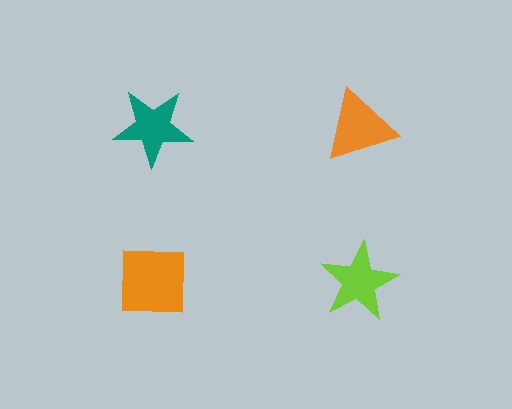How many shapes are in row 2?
2 shapes.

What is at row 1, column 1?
A teal star.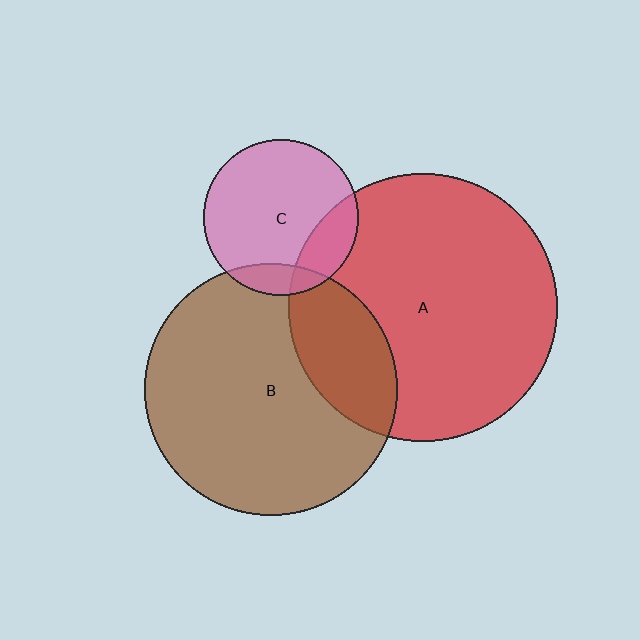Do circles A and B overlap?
Yes.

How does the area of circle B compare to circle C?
Approximately 2.6 times.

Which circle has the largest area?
Circle A (red).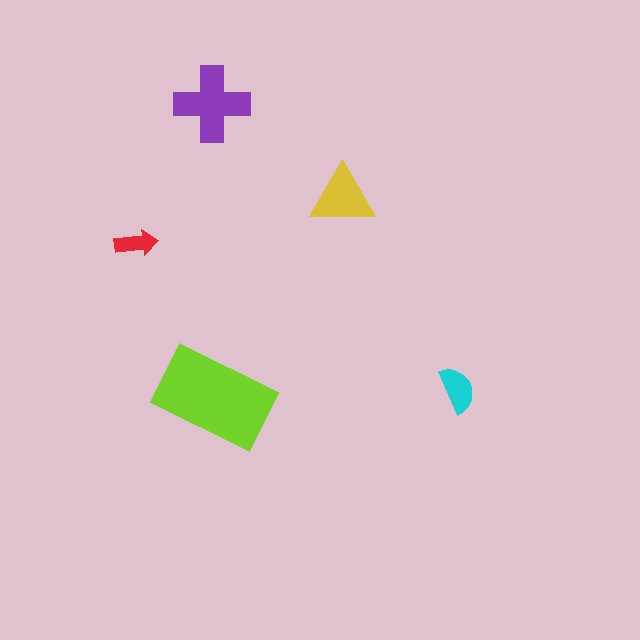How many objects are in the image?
There are 5 objects in the image.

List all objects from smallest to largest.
The red arrow, the cyan semicircle, the yellow triangle, the purple cross, the lime rectangle.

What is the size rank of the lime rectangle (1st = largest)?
1st.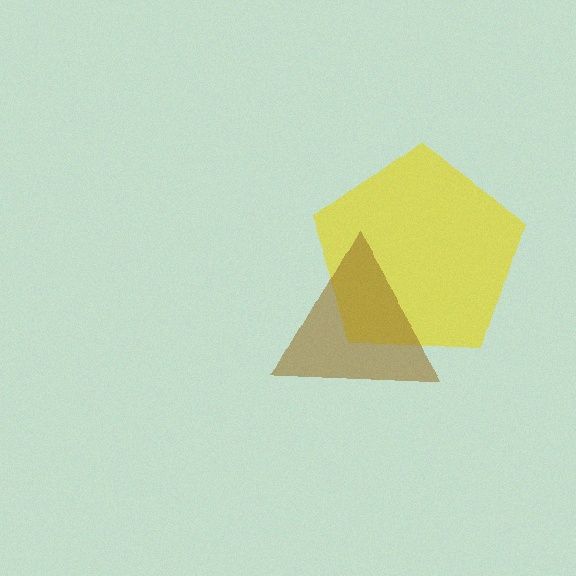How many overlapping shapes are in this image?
There are 2 overlapping shapes in the image.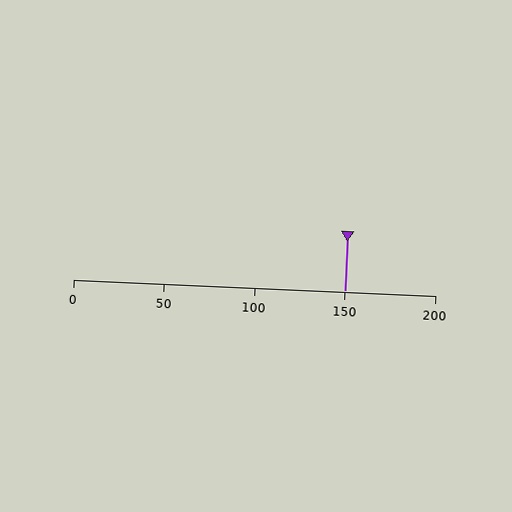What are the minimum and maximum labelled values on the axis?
The axis runs from 0 to 200.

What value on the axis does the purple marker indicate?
The marker indicates approximately 150.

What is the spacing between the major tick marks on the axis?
The major ticks are spaced 50 apart.